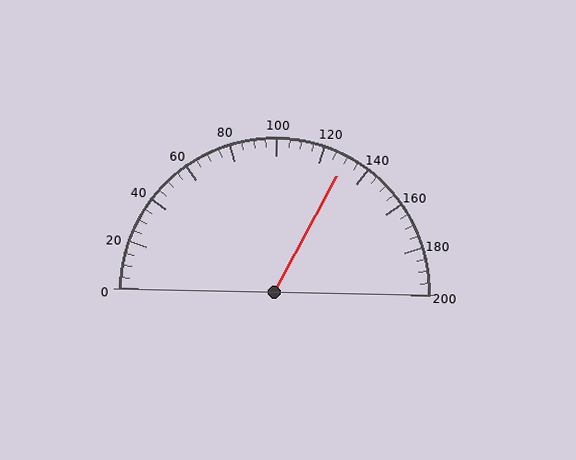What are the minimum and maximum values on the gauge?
The gauge ranges from 0 to 200.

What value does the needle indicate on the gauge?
The needle indicates approximately 130.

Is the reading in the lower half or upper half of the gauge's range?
The reading is in the upper half of the range (0 to 200).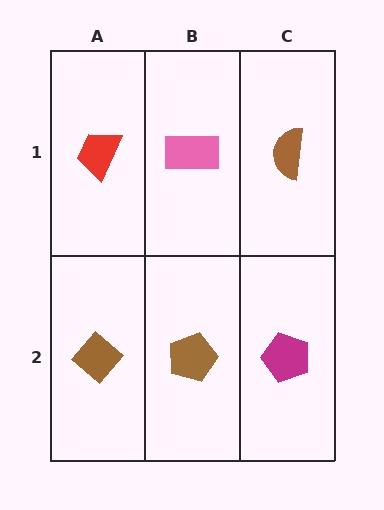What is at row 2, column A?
A brown diamond.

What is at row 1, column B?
A pink rectangle.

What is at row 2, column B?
A brown pentagon.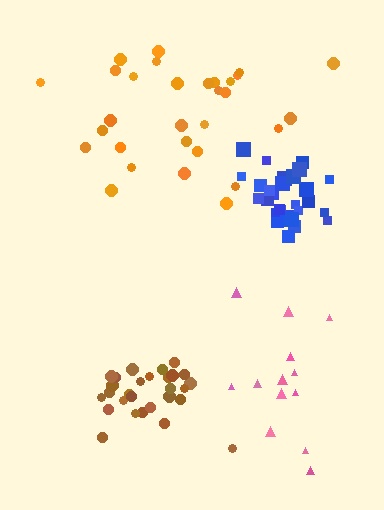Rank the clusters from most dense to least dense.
blue, brown, orange, pink.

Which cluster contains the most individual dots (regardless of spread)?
Blue (31).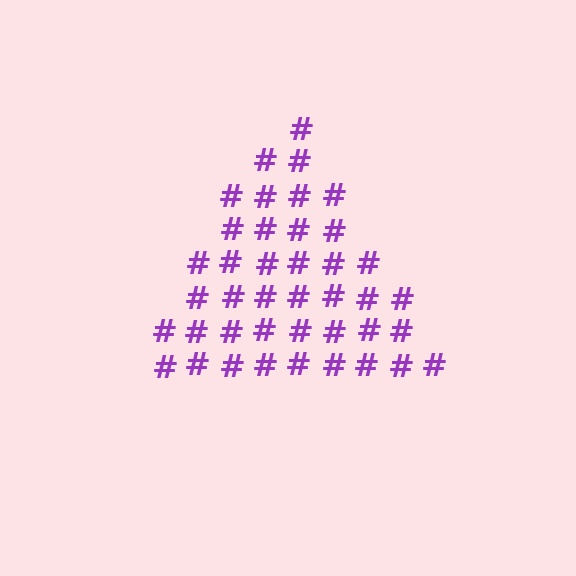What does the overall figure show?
The overall figure shows a triangle.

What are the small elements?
The small elements are hash symbols.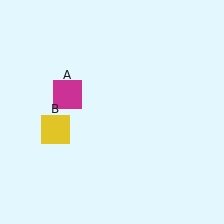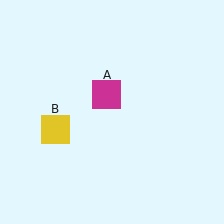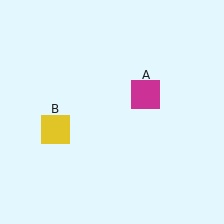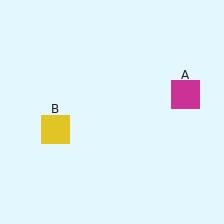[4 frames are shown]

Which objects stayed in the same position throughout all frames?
Yellow square (object B) remained stationary.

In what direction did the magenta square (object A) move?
The magenta square (object A) moved right.